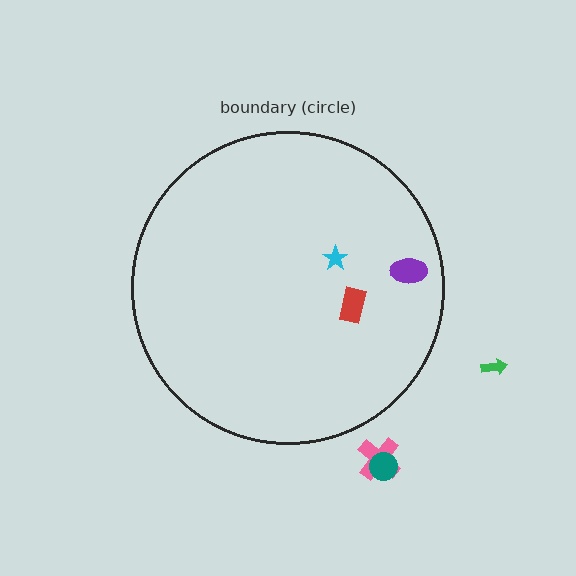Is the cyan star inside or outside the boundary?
Inside.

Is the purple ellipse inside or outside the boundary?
Inside.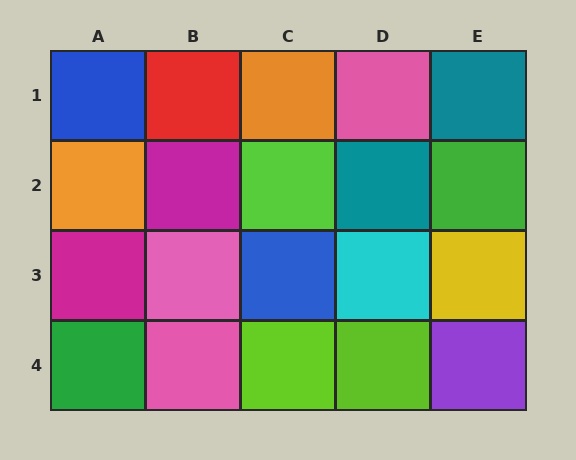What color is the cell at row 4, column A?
Green.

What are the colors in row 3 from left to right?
Magenta, pink, blue, cyan, yellow.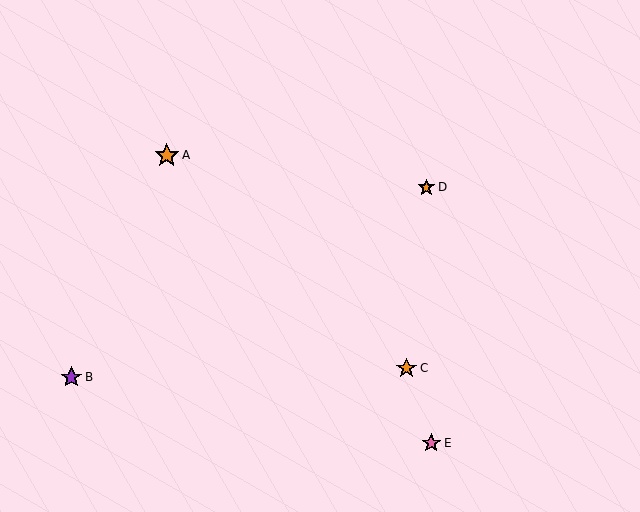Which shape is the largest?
The orange star (labeled A) is the largest.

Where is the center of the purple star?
The center of the purple star is at (71, 377).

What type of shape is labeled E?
Shape E is a pink star.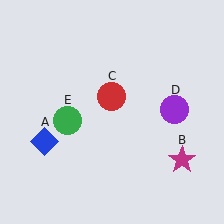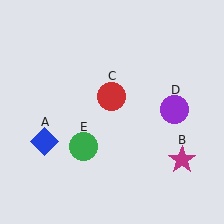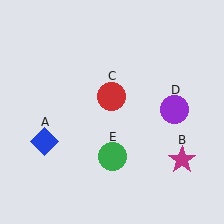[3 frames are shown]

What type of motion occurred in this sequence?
The green circle (object E) rotated counterclockwise around the center of the scene.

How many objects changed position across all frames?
1 object changed position: green circle (object E).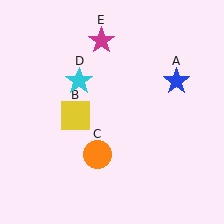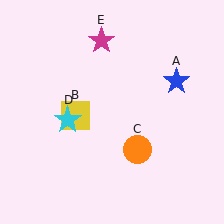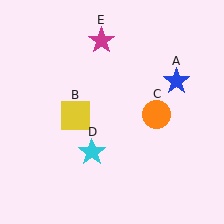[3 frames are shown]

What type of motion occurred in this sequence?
The orange circle (object C), cyan star (object D) rotated counterclockwise around the center of the scene.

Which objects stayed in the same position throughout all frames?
Blue star (object A) and yellow square (object B) and magenta star (object E) remained stationary.